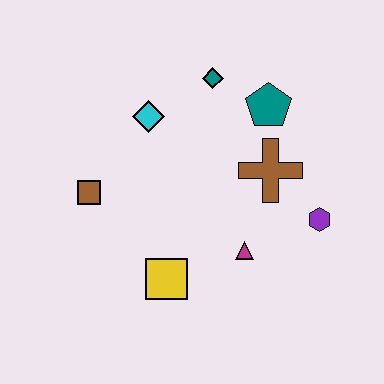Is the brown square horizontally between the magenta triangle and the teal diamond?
No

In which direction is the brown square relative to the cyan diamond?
The brown square is below the cyan diamond.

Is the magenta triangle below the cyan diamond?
Yes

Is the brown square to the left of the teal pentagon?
Yes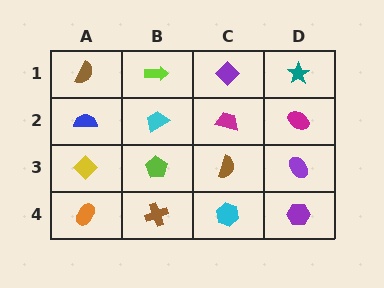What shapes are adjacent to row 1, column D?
A magenta ellipse (row 2, column D), a purple diamond (row 1, column C).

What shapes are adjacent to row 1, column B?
A cyan trapezoid (row 2, column B), a brown semicircle (row 1, column A), a purple diamond (row 1, column C).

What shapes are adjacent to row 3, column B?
A cyan trapezoid (row 2, column B), a brown cross (row 4, column B), a yellow diamond (row 3, column A), a brown semicircle (row 3, column C).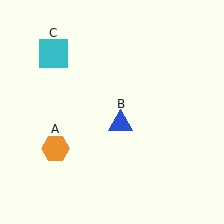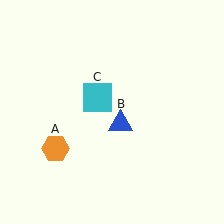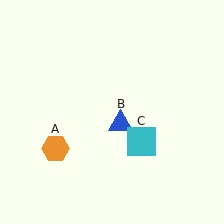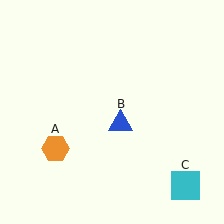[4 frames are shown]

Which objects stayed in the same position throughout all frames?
Orange hexagon (object A) and blue triangle (object B) remained stationary.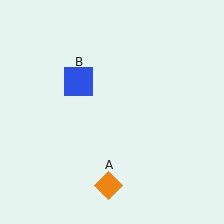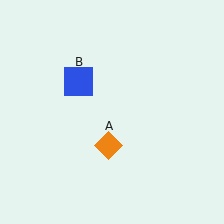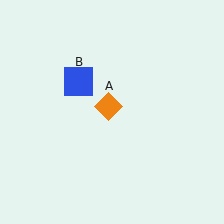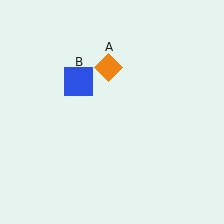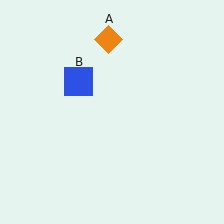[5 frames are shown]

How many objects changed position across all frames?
1 object changed position: orange diamond (object A).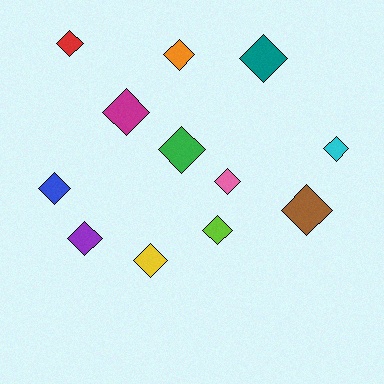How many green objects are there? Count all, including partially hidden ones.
There is 1 green object.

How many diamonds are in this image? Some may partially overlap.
There are 12 diamonds.